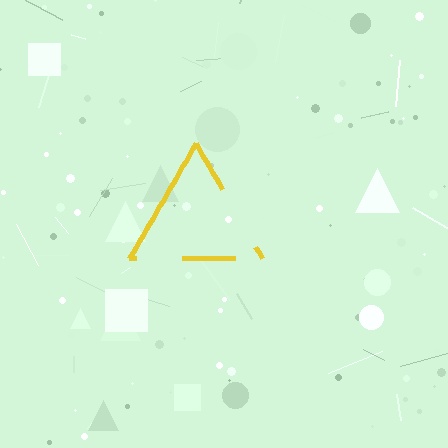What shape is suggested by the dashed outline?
The dashed outline suggests a triangle.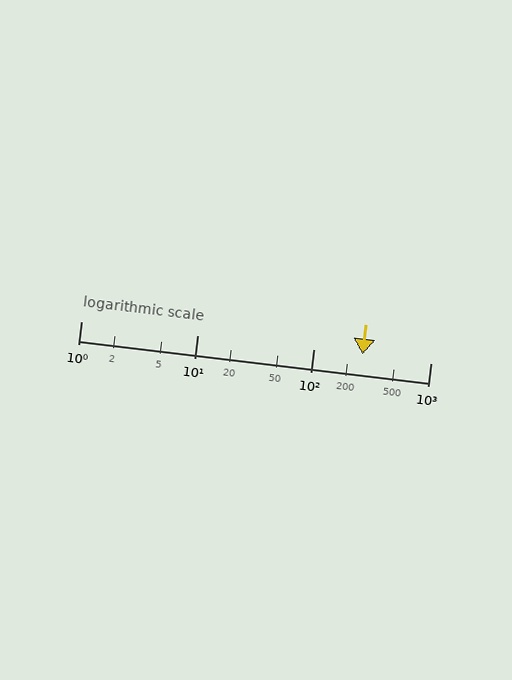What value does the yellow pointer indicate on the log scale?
The pointer indicates approximately 260.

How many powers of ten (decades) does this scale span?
The scale spans 3 decades, from 1 to 1000.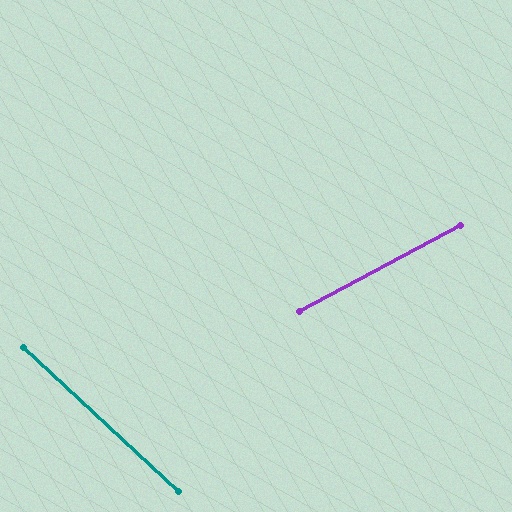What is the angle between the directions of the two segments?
Approximately 71 degrees.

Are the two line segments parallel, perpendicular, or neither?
Neither parallel nor perpendicular — they differ by about 71°.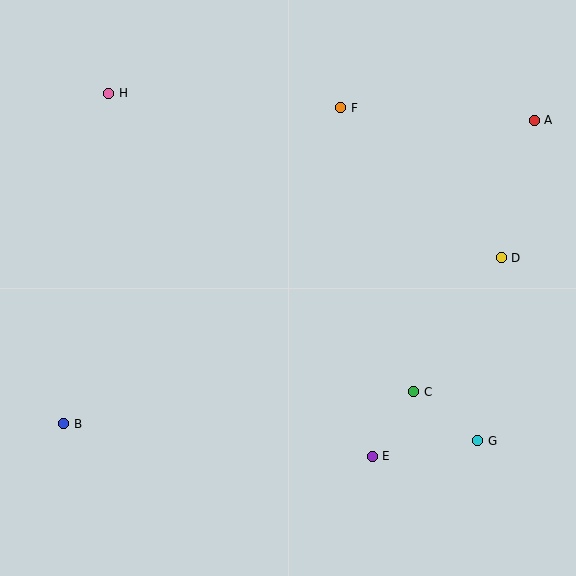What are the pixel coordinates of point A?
Point A is at (534, 120).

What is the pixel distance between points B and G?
The distance between B and G is 414 pixels.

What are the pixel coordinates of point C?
Point C is at (414, 392).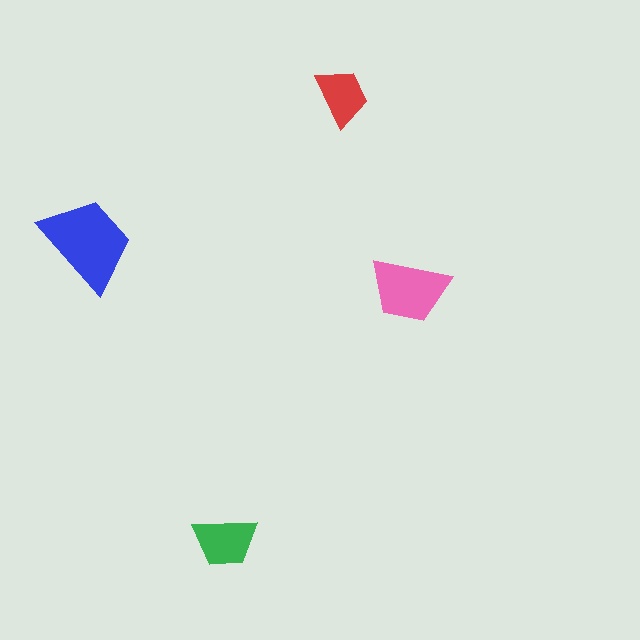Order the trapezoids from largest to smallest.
the blue one, the pink one, the green one, the red one.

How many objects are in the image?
There are 4 objects in the image.